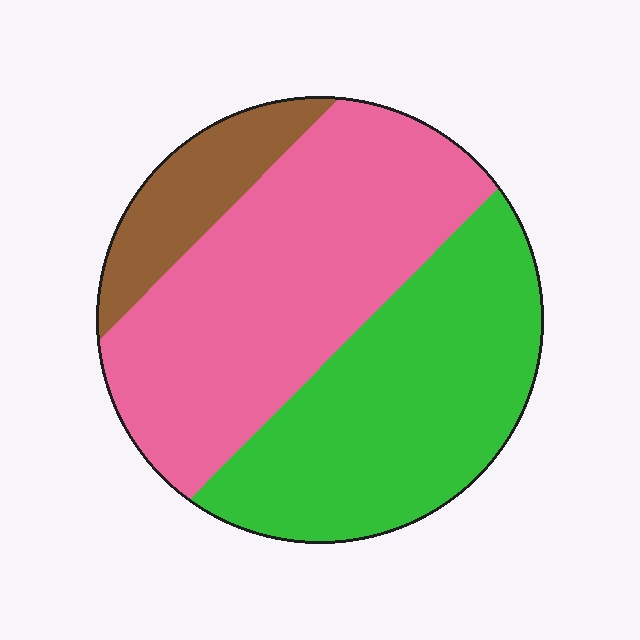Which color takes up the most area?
Pink, at roughly 45%.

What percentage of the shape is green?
Green covers about 40% of the shape.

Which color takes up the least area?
Brown, at roughly 10%.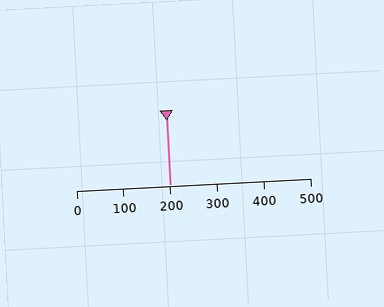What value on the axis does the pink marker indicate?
The marker indicates approximately 200.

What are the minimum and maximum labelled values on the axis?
The axis runs from 0 to 500.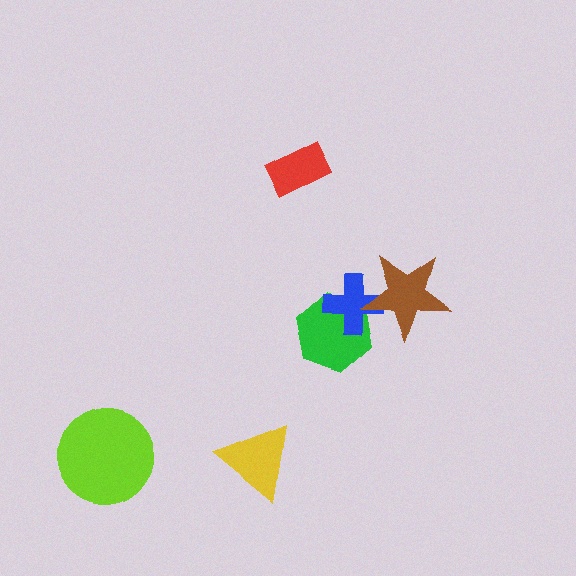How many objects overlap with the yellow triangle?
0 objects overlap with the yellow triangle.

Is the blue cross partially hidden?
Yes, it is partially covered by another shape.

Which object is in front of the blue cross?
The brown star is in front of the blue cross.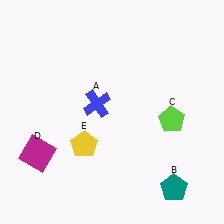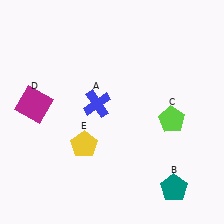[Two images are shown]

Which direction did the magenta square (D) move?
The magenta square (D) moved up.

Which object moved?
The magenta square (D) moved up.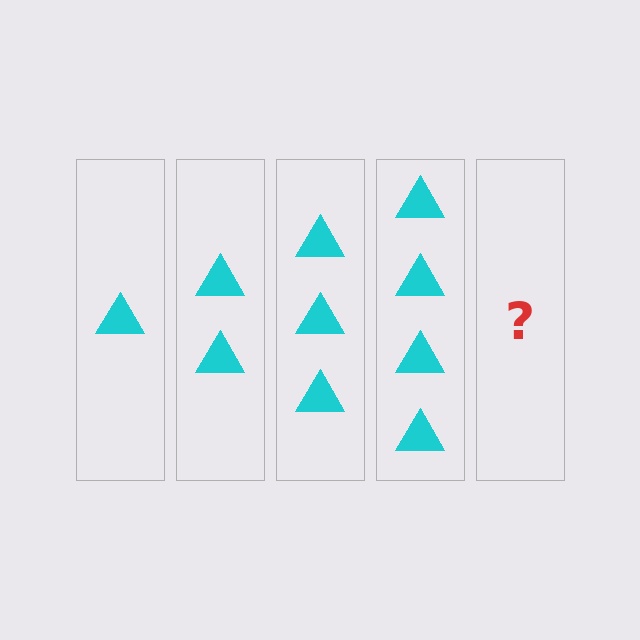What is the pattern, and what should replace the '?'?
The pattern is that each step adds one more triangle. The '?' should be 5 triangles.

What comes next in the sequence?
The next element should be 5 triangles.